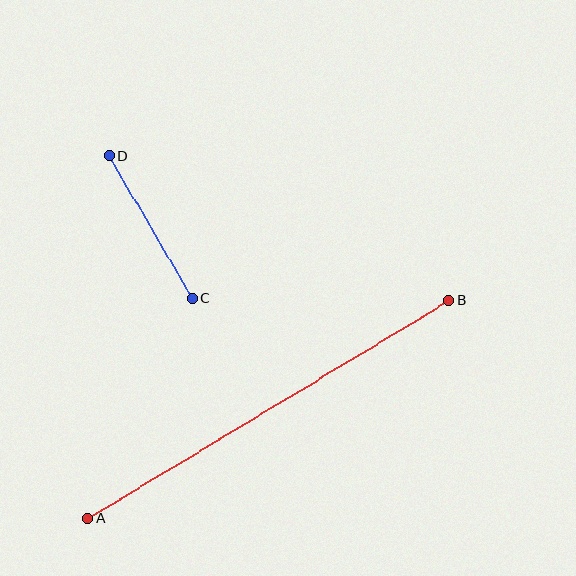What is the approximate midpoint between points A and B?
The midpoint is at approximately (268, 410) pixels.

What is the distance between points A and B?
The distance is approximately 422 pixels.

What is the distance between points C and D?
The distance is approximately 165 pixels.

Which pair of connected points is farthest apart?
Points A and B are farthest apart.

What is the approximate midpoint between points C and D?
The midpoint is at approximately (151, 227) pixels.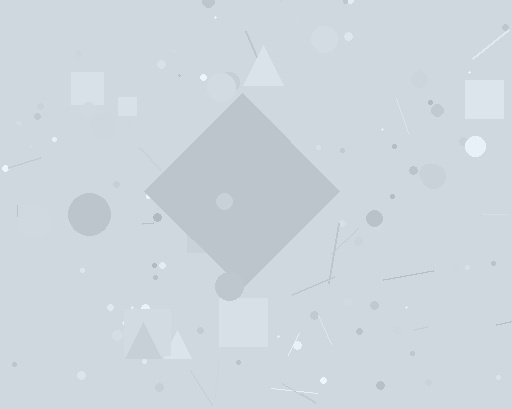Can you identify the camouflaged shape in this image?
The camouflaged shape is a diamond.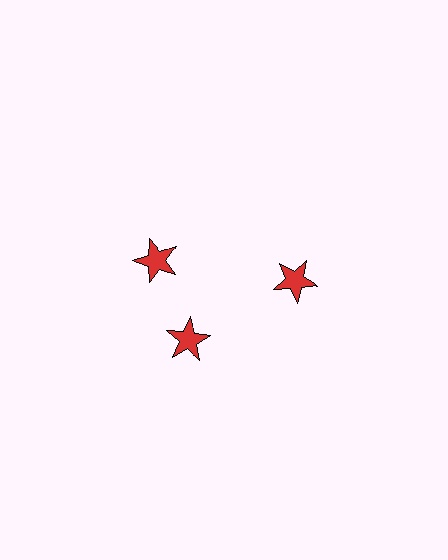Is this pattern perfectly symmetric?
No. The 3 red stars are arranged in a ring, but one element near the 11 o'clock position is rotated out of alignment along the ring, breaking the 3-fold rotational symmetry.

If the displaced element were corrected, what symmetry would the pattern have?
It would have 3-fold rotational symmetry — the pattern would map onto itself every 120 degrees.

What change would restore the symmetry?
The symmetry would be restored by rotating it back into even spacing with its neighbors so that all 3 stars sit at equal angles and equal distance from the center.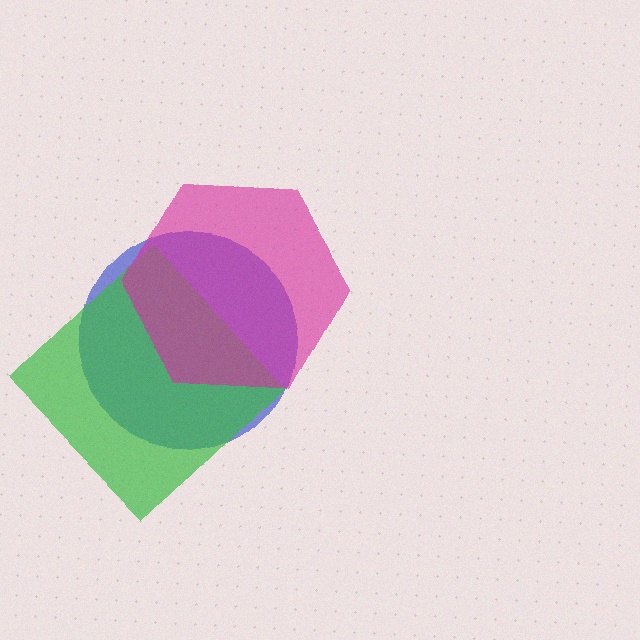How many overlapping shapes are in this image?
There are 3 overlapping shapes in the image.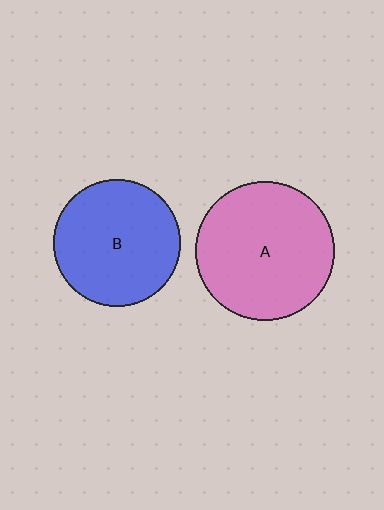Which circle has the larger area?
Circle A (pink).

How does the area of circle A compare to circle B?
Approximately 1.2 times.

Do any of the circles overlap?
No, none of the circles overlap.